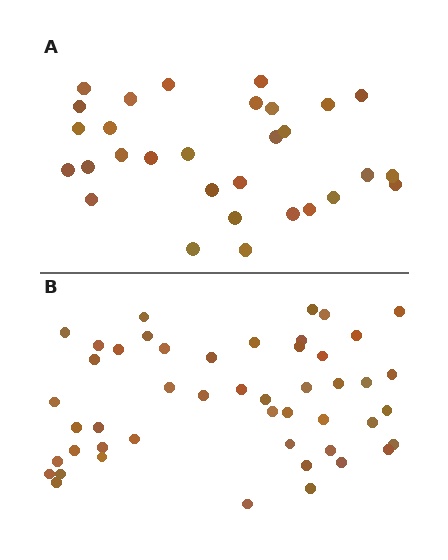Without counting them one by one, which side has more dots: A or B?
Region B (the bottom region) has more dots.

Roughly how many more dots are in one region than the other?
Region B has approximately 20 more dots than region A.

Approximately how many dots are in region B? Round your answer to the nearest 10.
About 50 dots. (The exact count is 48, which rounds to 50.)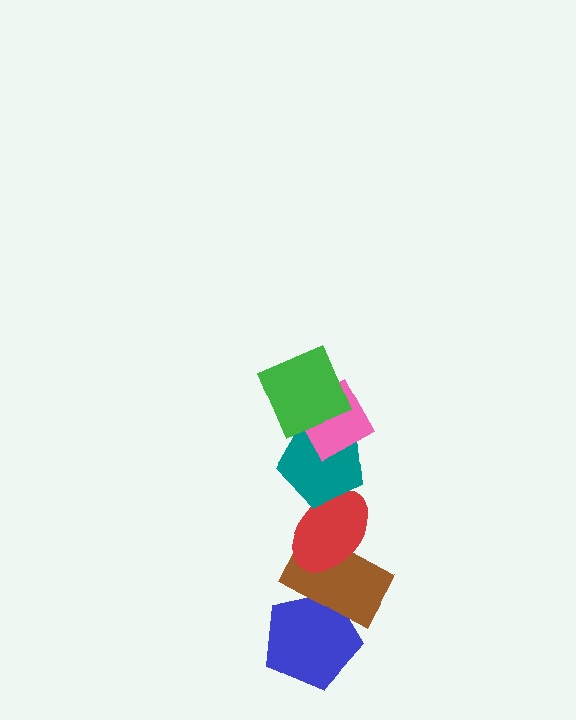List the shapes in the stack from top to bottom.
From top to bottom: the green square, the pink diamond, the teal pentagon, the red ellipse, the brown rectangle, the blue pentagon.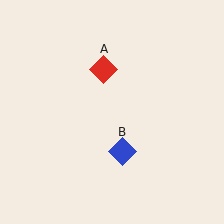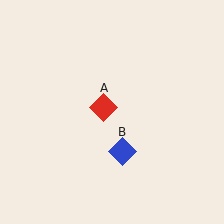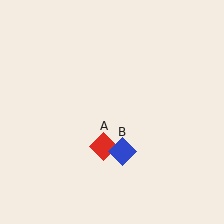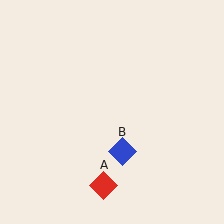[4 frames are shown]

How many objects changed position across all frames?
1 object changed position: red diamond (object A).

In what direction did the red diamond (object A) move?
The red diamond (object A) moved down.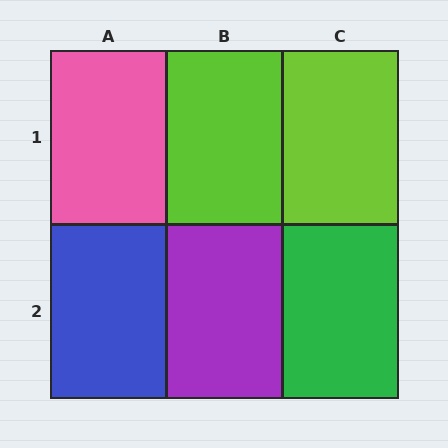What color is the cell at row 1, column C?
Lime.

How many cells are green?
1 cell is green.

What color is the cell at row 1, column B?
Lime.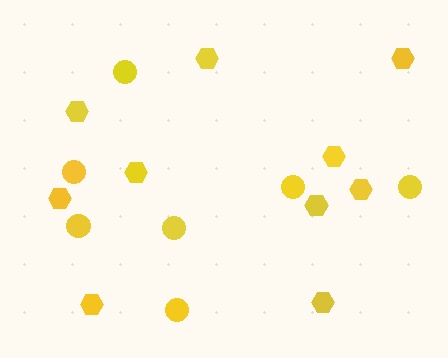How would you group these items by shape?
There are 2 groups: one group of hexagons (10) and one group of circles (7).